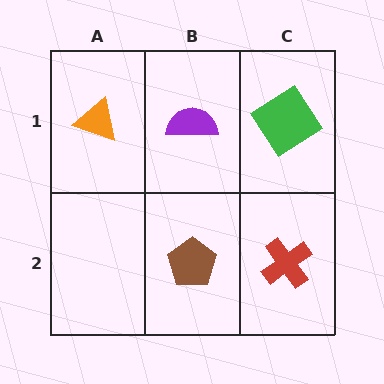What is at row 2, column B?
A brown pentagon.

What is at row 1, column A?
An orange triangle.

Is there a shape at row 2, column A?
No, that cell is empty.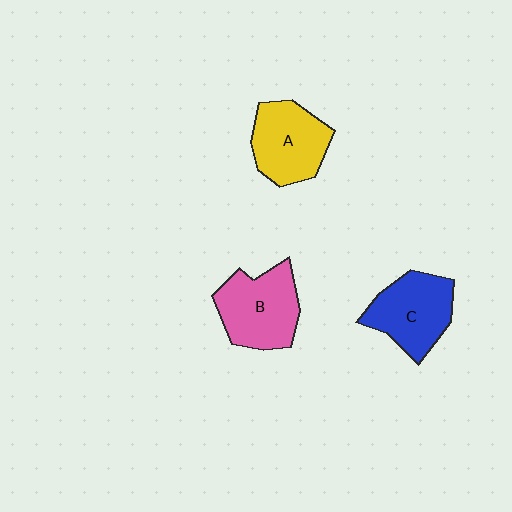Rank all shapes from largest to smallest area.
From largest to smallest: B (pink), C (blue), A (yellow).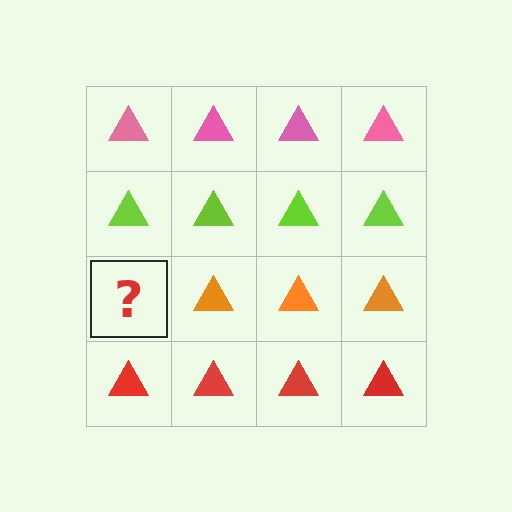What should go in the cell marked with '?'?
The missing cell should contain an orange triangle.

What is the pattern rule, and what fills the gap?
The rule is that each row has a consistent color. The gap should be filled with an orange triangle.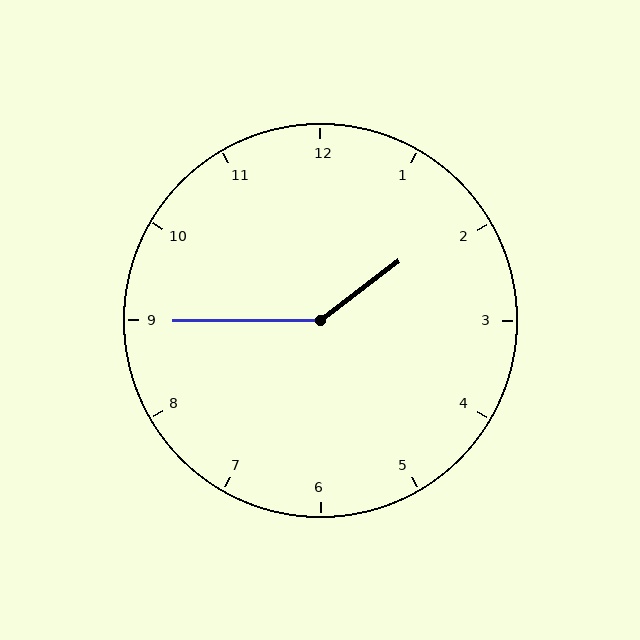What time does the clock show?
1:45.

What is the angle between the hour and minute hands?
Approximately 142 degrees.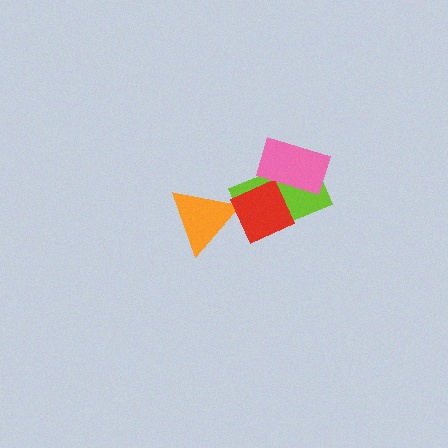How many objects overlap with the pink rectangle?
2 objects overlap with the pink rectangle.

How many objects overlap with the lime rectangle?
2 objects overlap with the lime rectangle.